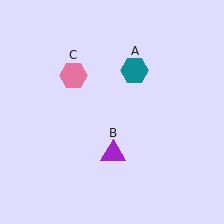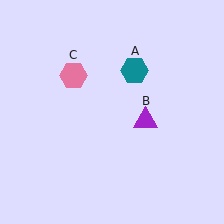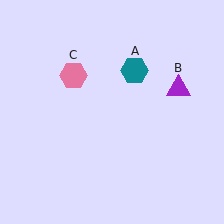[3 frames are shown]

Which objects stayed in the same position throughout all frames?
Teal hexagon (object A) and pink hexagon (object C) remained stationary.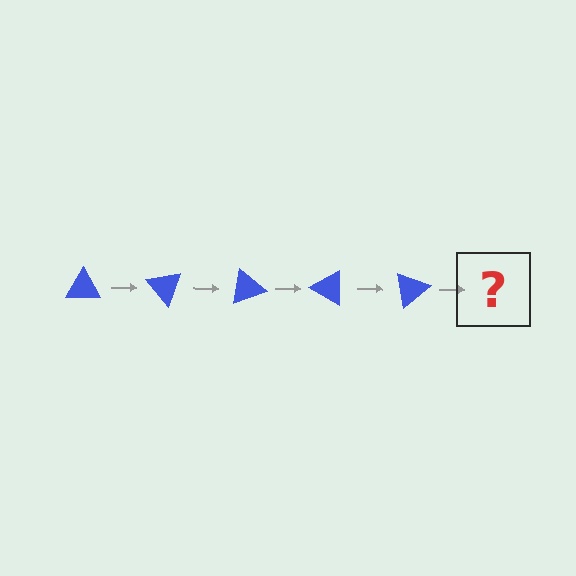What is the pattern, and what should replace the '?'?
The pattern is that the triangle rotates 50 degrees each step. The '?' should be a blue triangle rotated 250 degrees.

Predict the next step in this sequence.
The next step is a blue triangle rotated 250 degrees.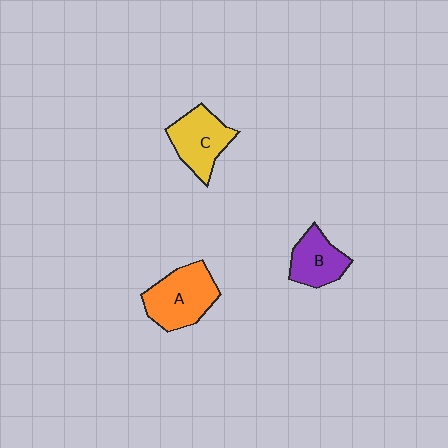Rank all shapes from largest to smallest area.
From largest to smallest: A (orange), C (yellow), B (purple).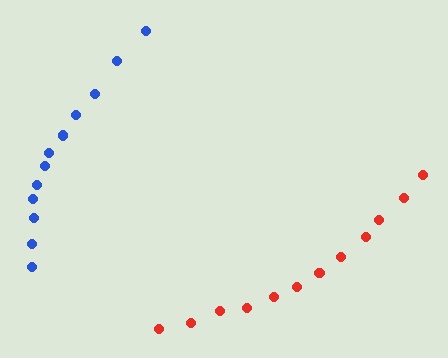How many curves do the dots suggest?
There are 2 distinct paths.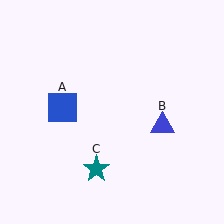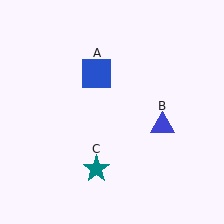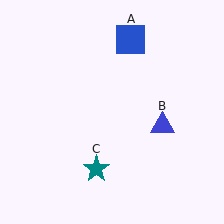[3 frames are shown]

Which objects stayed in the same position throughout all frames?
Blue triangle (object B) and teal star (object C) remained stationary.